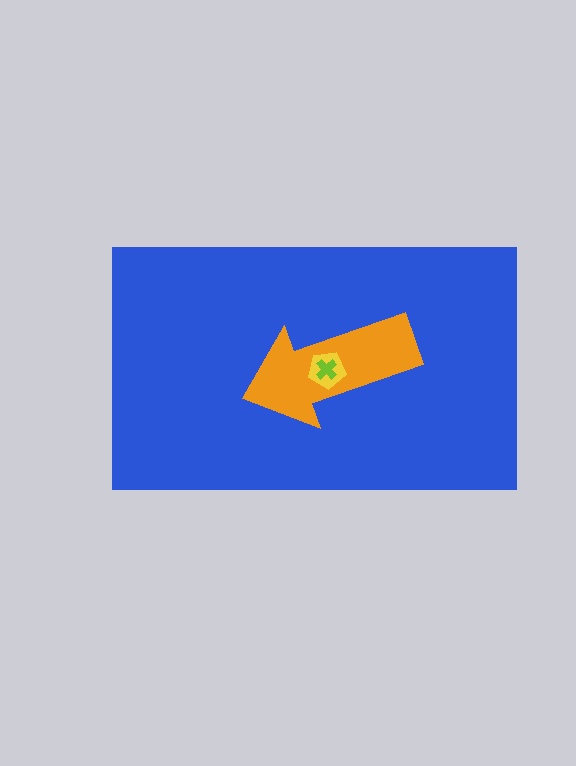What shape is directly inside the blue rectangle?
The orange arrow.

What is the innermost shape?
The lime cross.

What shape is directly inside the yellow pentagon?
The lime cross.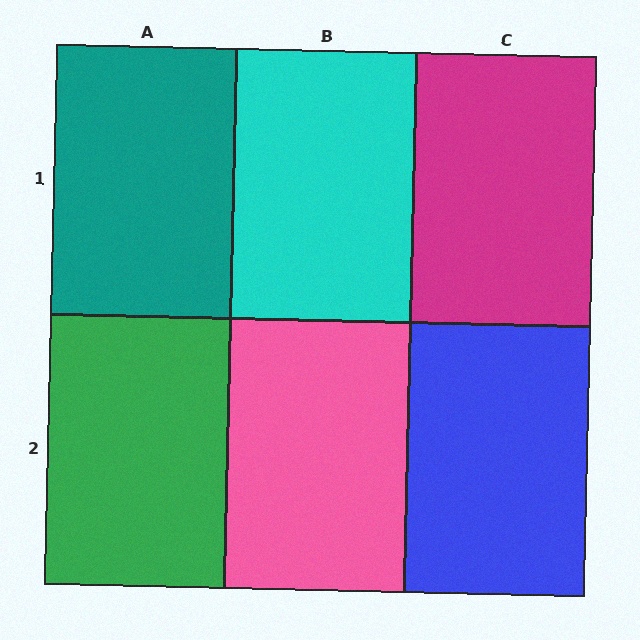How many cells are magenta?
1 cell is magenta.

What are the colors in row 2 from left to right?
Green, pink, blue.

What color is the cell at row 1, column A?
Teal.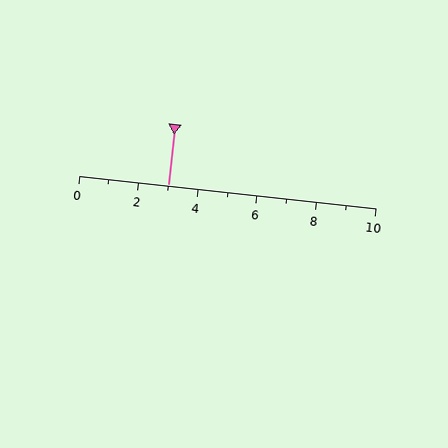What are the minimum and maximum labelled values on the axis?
The axis runs from 0 to 10.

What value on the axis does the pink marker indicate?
The marker indicates approximately 3.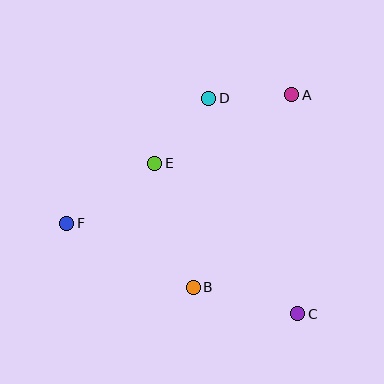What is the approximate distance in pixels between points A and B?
The distance between A and B is approximately 216 pixels.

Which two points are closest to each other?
Points A and D are closest to each other.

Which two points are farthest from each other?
Points A and F are farthest from each other.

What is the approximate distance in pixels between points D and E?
The distance between D and E is approximately 85 pixels.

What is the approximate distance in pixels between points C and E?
The distance between C and E is approximately 208 pixels.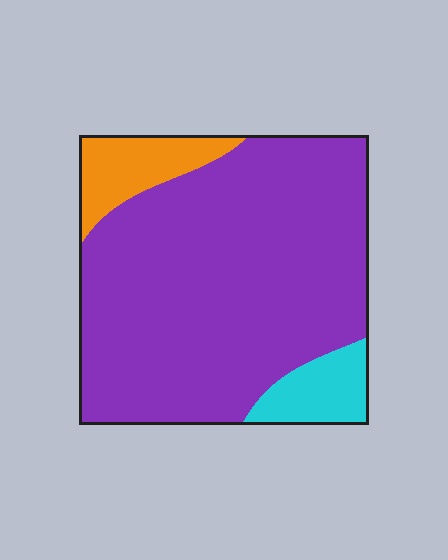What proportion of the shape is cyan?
Cyan takes up less than a sixth of the shape.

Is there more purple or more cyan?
Purple.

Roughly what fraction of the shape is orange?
Orange takes up less than a sixth of the shape.